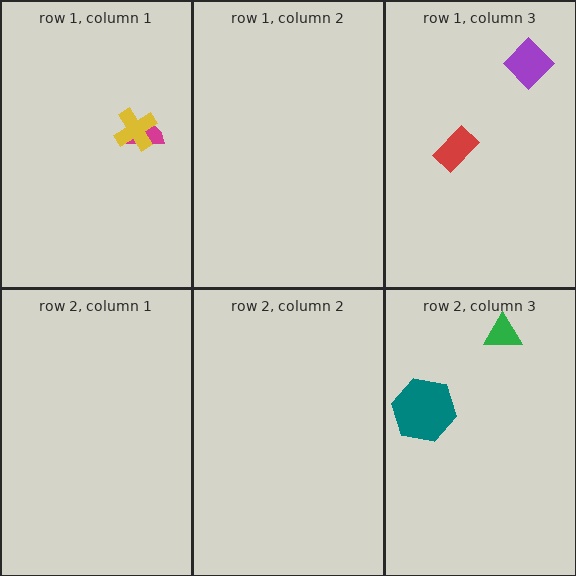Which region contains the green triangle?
The row 2, column 3 region.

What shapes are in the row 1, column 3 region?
The purple diamond, the red rectangle.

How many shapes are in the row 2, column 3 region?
2.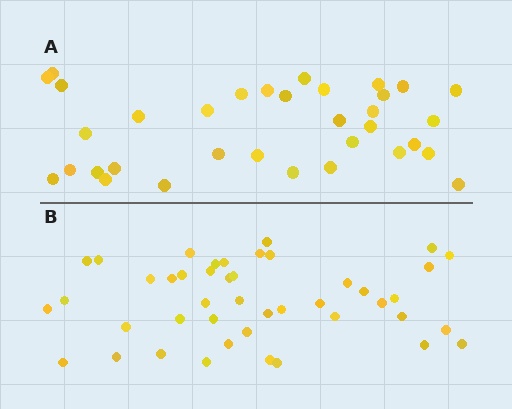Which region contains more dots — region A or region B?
Region B (the bottom region) has more dots.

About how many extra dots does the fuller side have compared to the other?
Region B has roughly 10 or so more dots than region A.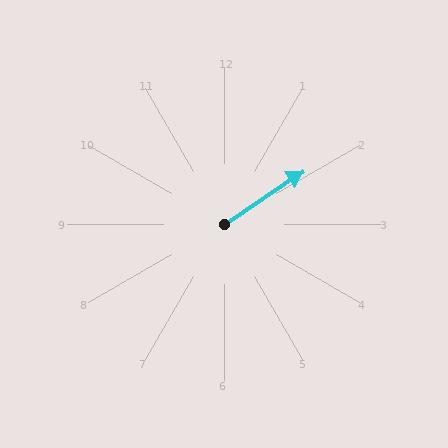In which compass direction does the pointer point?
Northeast.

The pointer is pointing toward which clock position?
Roughly 2 o'clock.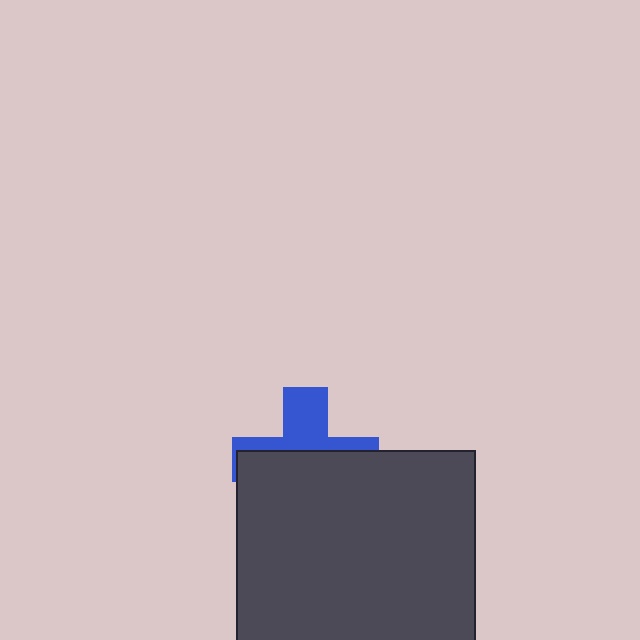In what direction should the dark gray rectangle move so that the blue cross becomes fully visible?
The dark gray rectangle should move down. That is the shortest direction to clear the overlap and leave the blue cross fully visible.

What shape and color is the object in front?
The object in front is a dark gray rectangle.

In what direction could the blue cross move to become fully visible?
The blue cross could move up. That would shift it out from behind the dark gray rectangle entirely.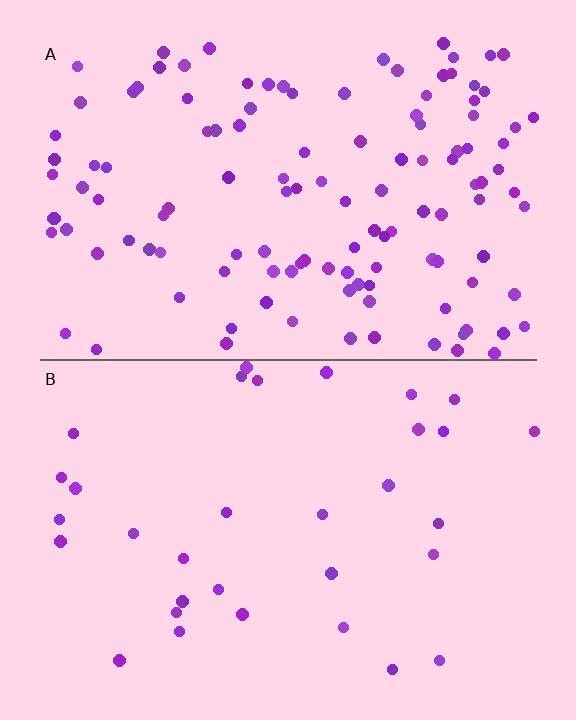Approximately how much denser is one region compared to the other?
Approximately 3.7× — region A over region B.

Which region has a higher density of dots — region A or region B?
A (the top).